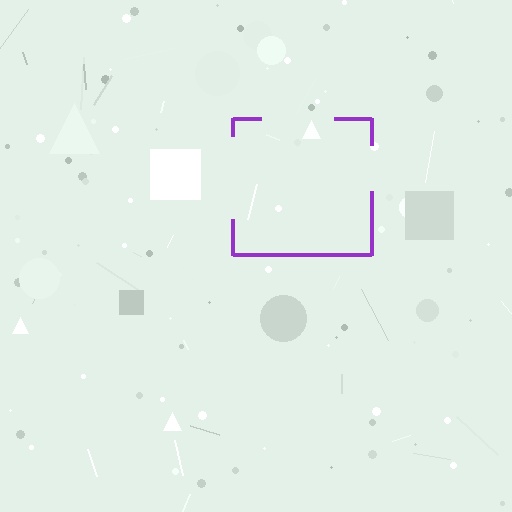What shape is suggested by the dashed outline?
The dashed outline suggests a square.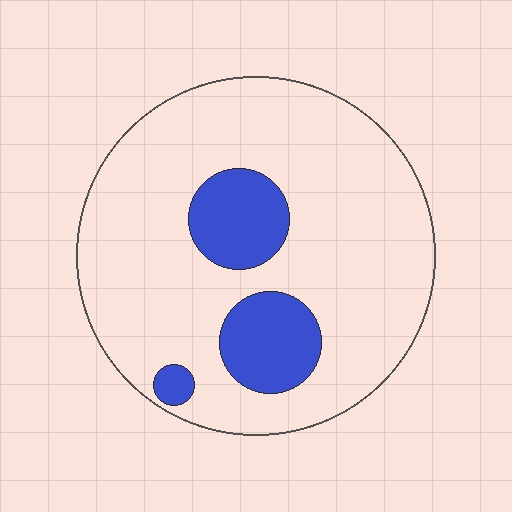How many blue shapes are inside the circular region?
3.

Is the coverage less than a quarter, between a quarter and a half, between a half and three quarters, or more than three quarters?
Less than a quarter.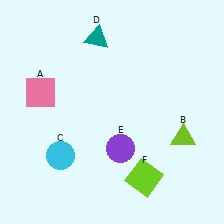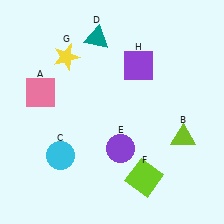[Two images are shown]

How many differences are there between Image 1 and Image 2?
There are 2 differences between the two images.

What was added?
A yellow star (G), a purple square (H) were added in Image 2.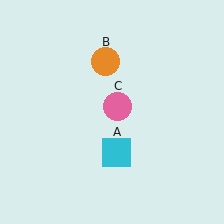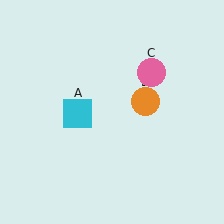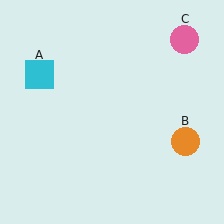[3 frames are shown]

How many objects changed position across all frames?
3 objects changed position: cyan square (object A), orange circle (object B), pink circle (object C).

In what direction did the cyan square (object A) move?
The cyan square (object A) moved up and to the left.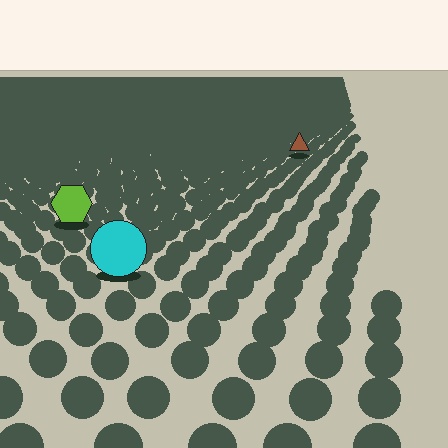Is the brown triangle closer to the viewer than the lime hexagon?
No. The lime hexagon is closer — you can tell from the texture gradient: the ground texture is coarser near it.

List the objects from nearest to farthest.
From nearest to farthest: the cyan circle, the lime hexagon, the brown triangle.